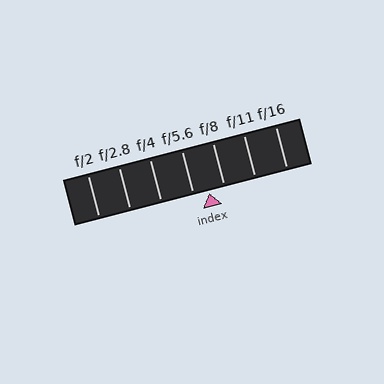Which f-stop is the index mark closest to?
The index mark is closest to f/5.6.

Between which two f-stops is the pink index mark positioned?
The index mark is between f/5.6 and f/8.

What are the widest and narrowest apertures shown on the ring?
The widest aperture shown is f/2 and the narrowest is f/16.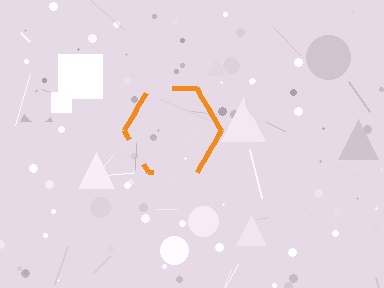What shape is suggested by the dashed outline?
The dashed outline suggests a hexagon.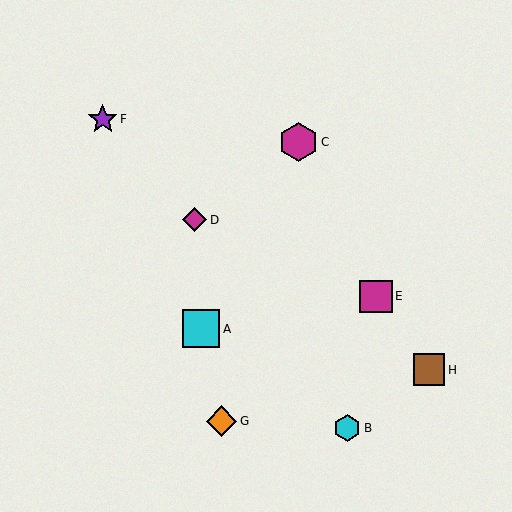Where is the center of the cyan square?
The center of the cyan square is at (201, 329).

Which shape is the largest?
The magenta hexagon (labeled C) is the largest.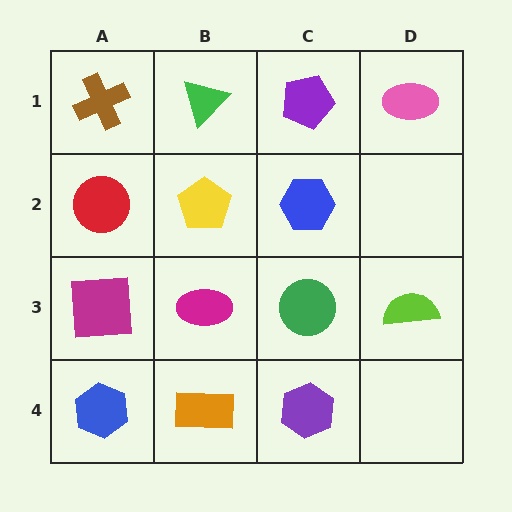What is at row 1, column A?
A brown cross.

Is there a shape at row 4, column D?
No, that cell is empty.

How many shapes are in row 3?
4 shapes.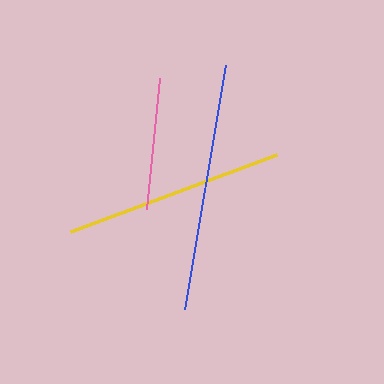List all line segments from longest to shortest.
From longest to shortest: blue, yellow, pink.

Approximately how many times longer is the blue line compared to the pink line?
The blue line is approximately 1.9 times the length of the pink line.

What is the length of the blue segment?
The blue segment is approximately 247 pixels long.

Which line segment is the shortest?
The pink line is the shortest at approximately 131 pixels.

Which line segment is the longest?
The blue line is the longest at approximately 247 pixels.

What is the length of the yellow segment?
The yellow segment is approximately 220 pixels long.